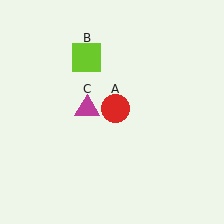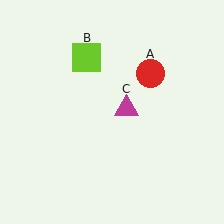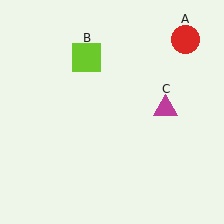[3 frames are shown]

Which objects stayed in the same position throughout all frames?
Lime square (object B) remained stationary.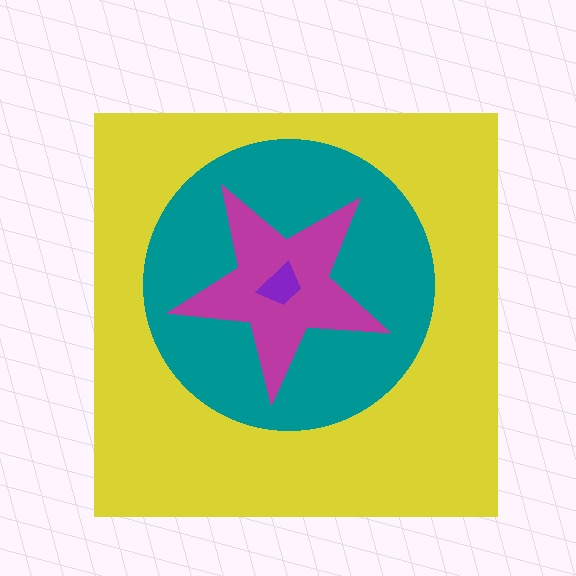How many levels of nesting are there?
4.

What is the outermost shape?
The yellow square.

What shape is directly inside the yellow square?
The teal circle.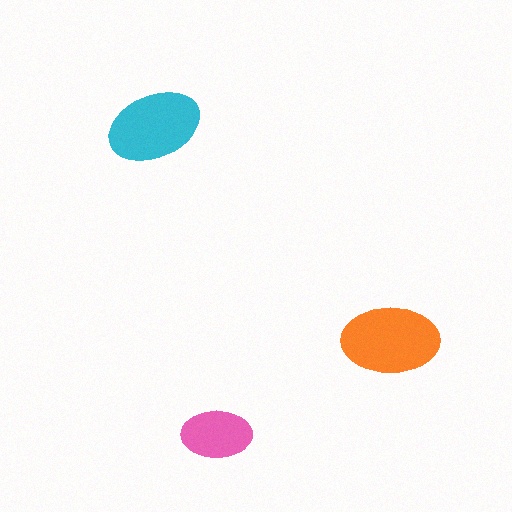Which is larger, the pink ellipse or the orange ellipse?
The orange one.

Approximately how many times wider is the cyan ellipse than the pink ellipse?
About 1.5 times wider.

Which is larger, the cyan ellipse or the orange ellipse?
The orange one.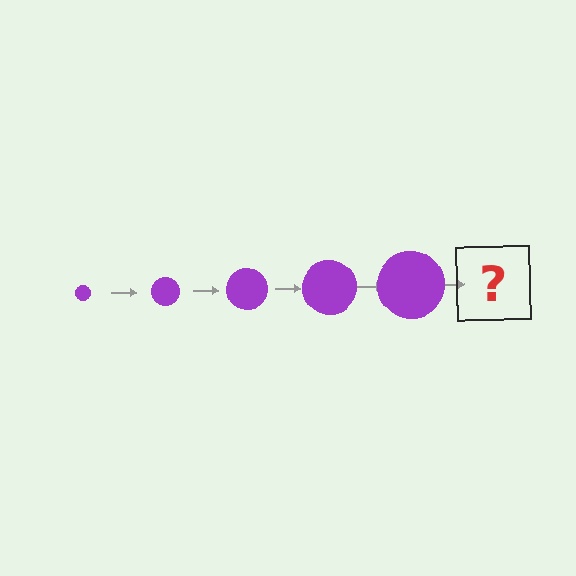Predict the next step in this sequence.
The next step is a purple circle, larger than the previous one.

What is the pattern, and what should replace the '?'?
The pattern is that the circle gets progressively larger each step. The '?' should be a purple circle, larger than the previous one.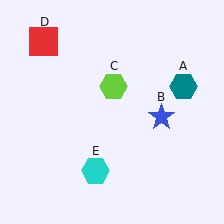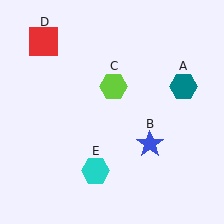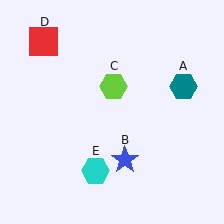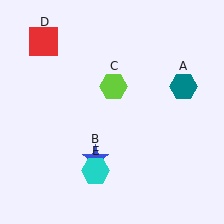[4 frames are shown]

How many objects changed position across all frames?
1 object changed position: blue star (object B).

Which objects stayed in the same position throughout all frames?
Teal hexagon (object A) and lime hexagon (object C) and red square (object D) and cyan hexagon (object E) remained stationary.